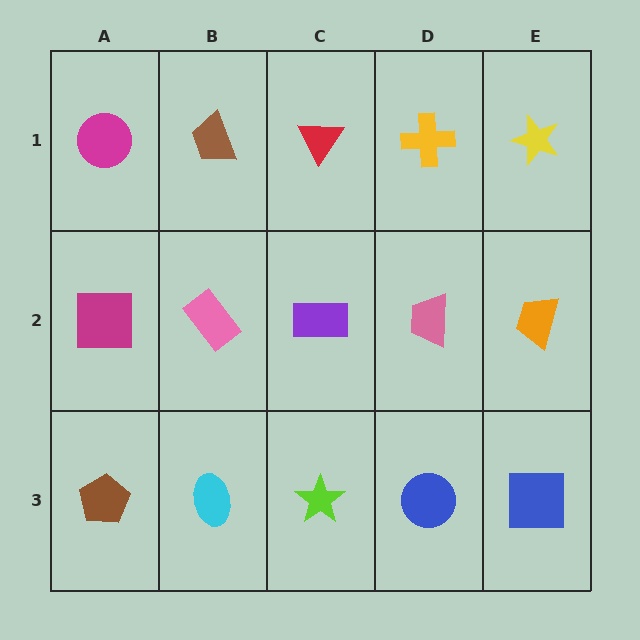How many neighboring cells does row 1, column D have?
3.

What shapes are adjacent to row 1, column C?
A purple rectangle (row 2, column C), a brown trapezoid (row 1, column B), a yellow cross (row 1, column D).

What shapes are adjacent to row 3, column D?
A pink trapezoid (row 2, column D), a lime star (row 3, column C), a blue square (row 3, column E).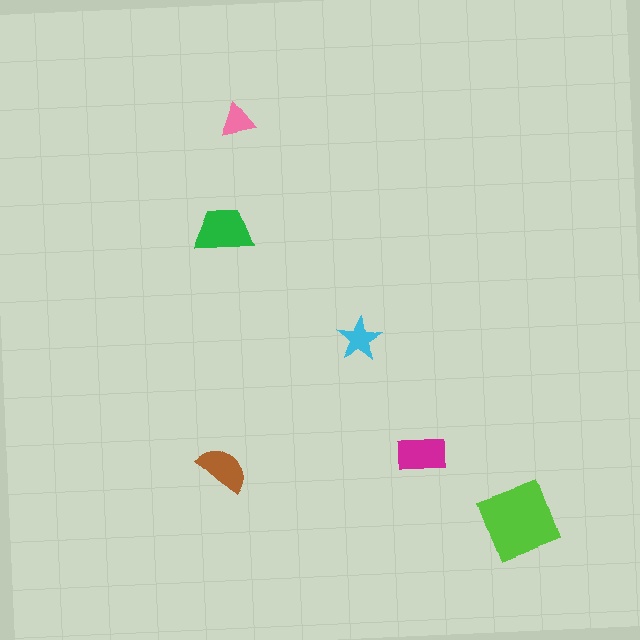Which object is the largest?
The lime diamond.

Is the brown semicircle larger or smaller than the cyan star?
Larger.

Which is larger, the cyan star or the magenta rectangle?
The magenta rectangle.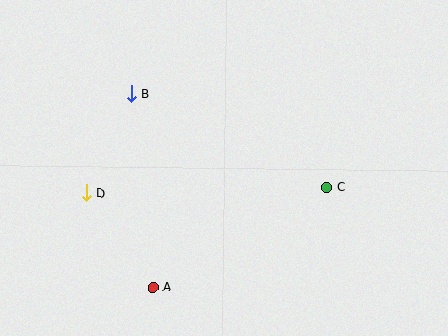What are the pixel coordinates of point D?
Point D is at (86, 193).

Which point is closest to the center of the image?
Point C at (327, 188) is closest to the center.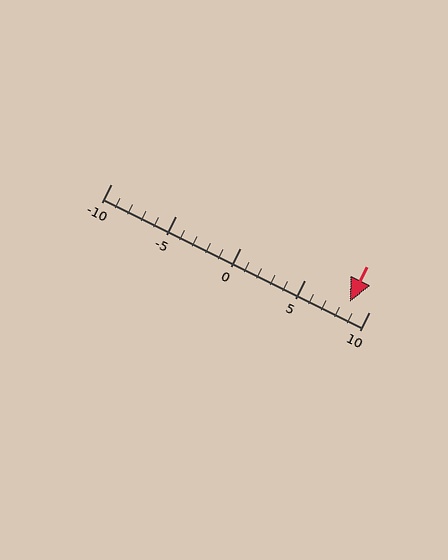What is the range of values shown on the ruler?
The ruler shows values from -10 to 10.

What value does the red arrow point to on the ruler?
The red arrow points to approximately 8.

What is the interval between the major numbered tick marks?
The major tick marks are spaced 5 units apart.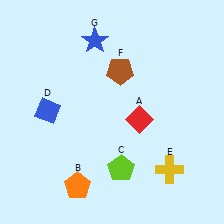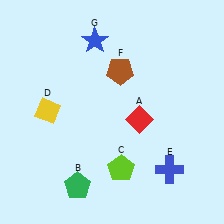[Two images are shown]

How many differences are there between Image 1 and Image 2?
There are 3 differences between the two images.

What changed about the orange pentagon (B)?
In Image 1, B is orange. In Image 2, it changed to green.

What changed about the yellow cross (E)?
In Image 1, E is yellow. In Image 2, it changed to blue.